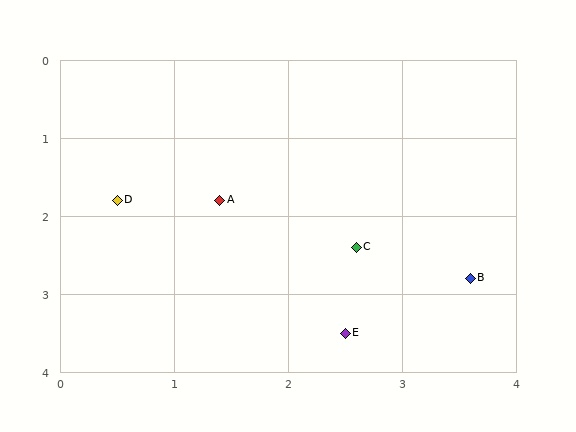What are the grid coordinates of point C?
Point C is at approximately (2.6, 2.4).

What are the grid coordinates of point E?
Point E is at approximately (2.5, 3.5).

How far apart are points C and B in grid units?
Points C and B are about 1.1 grid units apart.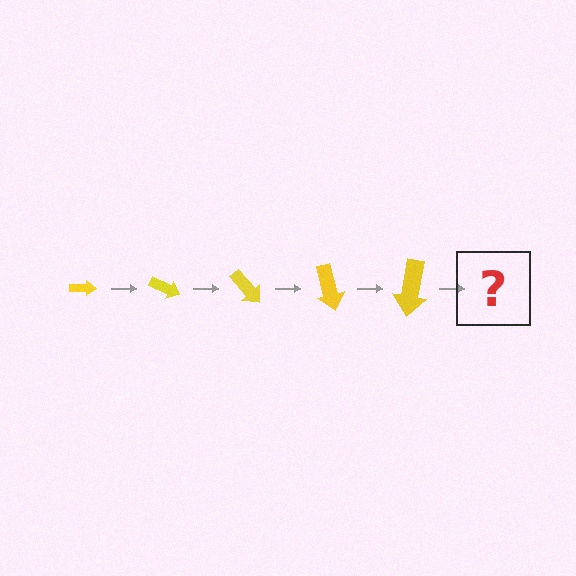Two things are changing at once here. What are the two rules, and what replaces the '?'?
The two rules are that the arrow grows larger each step and it rotates 25 degrees each step. The '?' should be an arrow, larger than the previous one and rotated 125 degrees from the start.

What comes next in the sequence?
The next element should be an arrow, larger than the previous one and rotated 125 degrees from the start.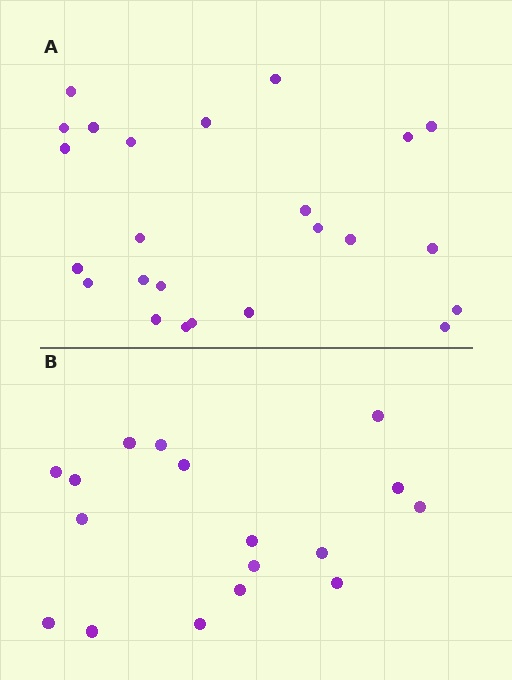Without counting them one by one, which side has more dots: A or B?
Region A (the top region) has more dots.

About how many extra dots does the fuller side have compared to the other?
Region A has roughly 8 or so more dots than region B.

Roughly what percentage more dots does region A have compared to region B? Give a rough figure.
About 40% more.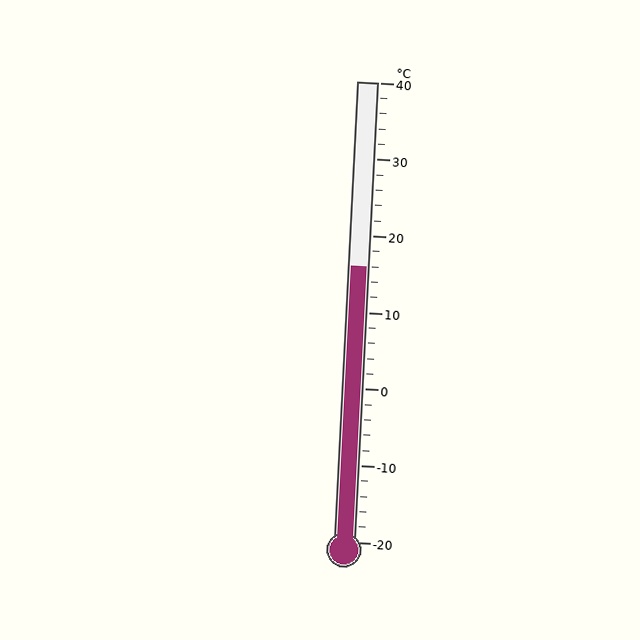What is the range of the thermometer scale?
The thermometer scale ranges from -20°C to 40°C.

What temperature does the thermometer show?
The thermometer shows approximately 16°C.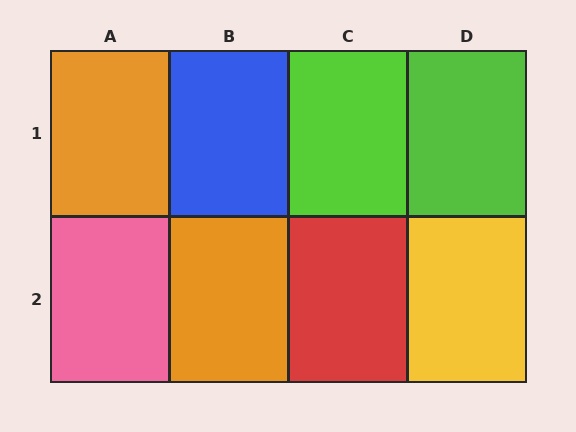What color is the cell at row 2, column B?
Orange.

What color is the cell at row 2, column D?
Yellow.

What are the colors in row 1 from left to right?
Orange, blue, lime, lime.